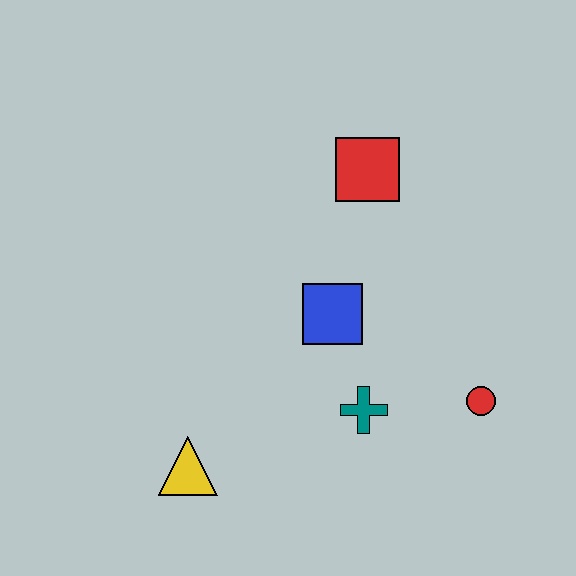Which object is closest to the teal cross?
The blue square is closest to the teal cross.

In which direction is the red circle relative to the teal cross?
The red circle is to the right of the teal cross.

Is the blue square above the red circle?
Yes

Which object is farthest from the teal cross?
The red square is farthest from the teal cross.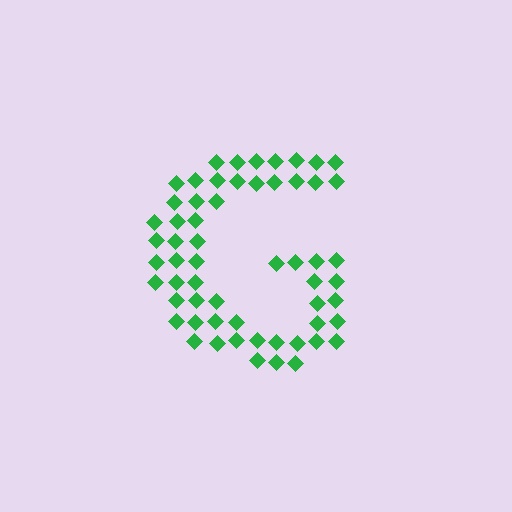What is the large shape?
The large shape is the letter G.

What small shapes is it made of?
It is made of small diamonds.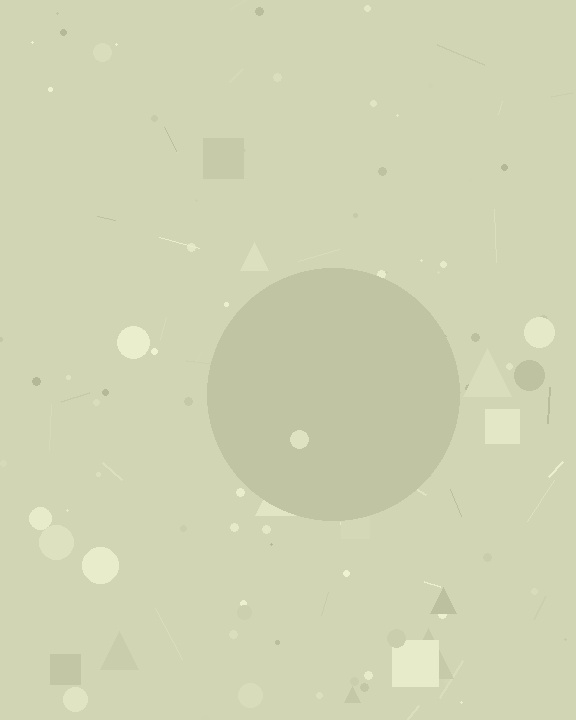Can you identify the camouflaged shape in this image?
The camouflaged shape is a circle.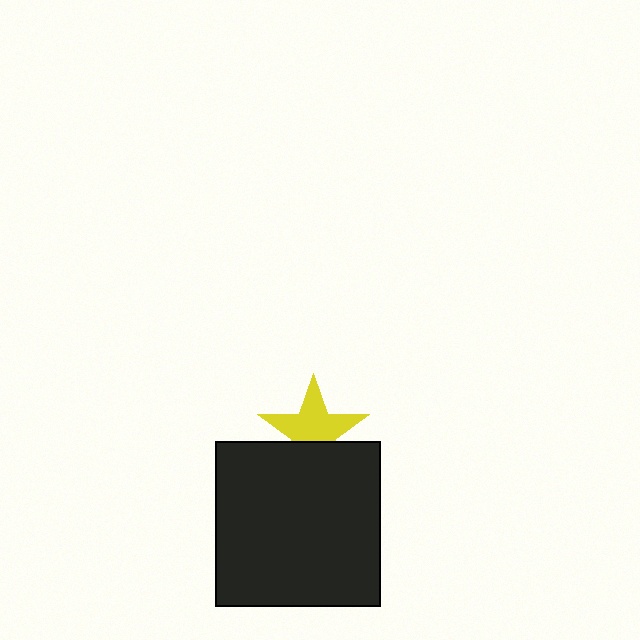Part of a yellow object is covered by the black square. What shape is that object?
It is a star.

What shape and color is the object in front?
The object in front is a black square.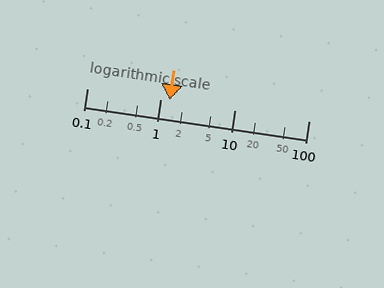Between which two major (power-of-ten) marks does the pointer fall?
The pointer is between 1 and 10.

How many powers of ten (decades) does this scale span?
The scale spans 3 decades, from 0.1 to 100.